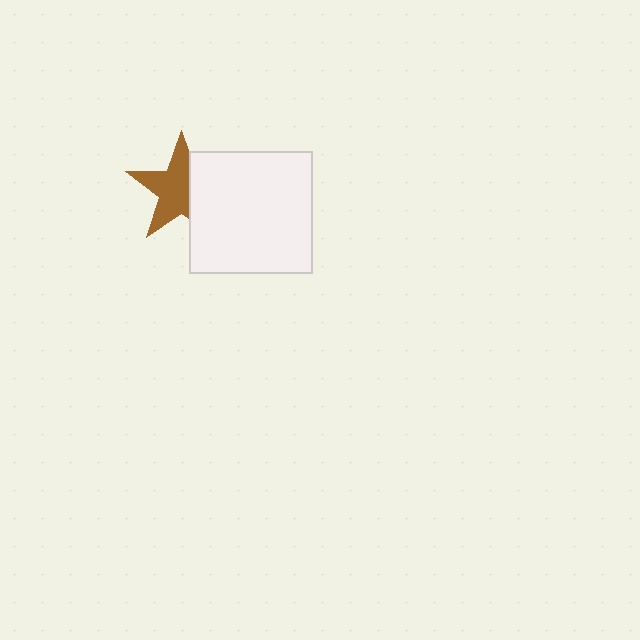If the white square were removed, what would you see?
You would see the complete brown star.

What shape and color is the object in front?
The object in front is a white square.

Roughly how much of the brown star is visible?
About half of it is visible (roughly 65%).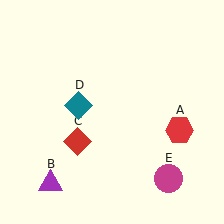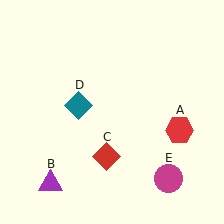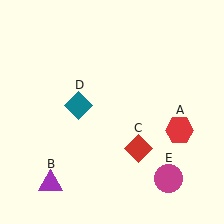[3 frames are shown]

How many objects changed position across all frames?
1 object changed position: red diamond (object C).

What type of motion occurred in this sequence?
The red diamond (object C) rotated counterclockwise around the center of the scene.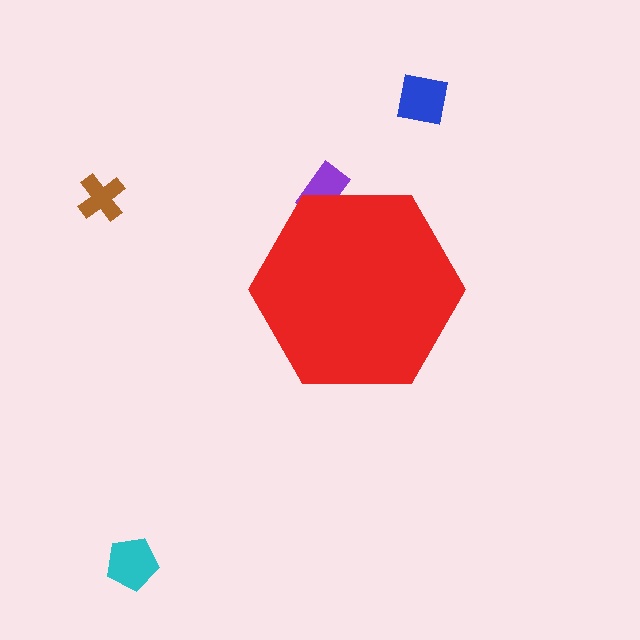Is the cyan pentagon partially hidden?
No, the cyan pentagon is fully visible.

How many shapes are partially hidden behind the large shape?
1 shape is partially hidden.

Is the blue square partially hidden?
No, the blue square is fully visible.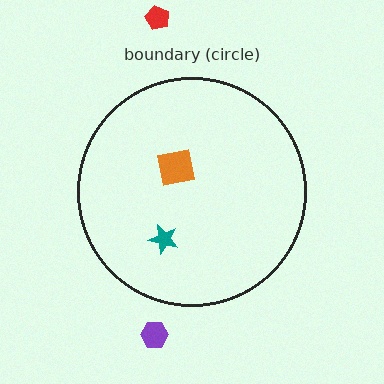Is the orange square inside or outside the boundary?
Inside.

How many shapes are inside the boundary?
2 inside, 2 outside.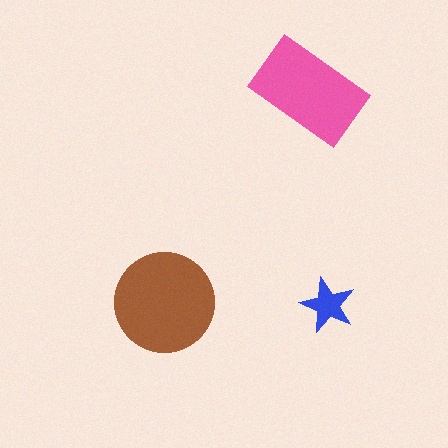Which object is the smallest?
The blue star.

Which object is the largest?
The brown circle.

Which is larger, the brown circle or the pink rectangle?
The brown circle.